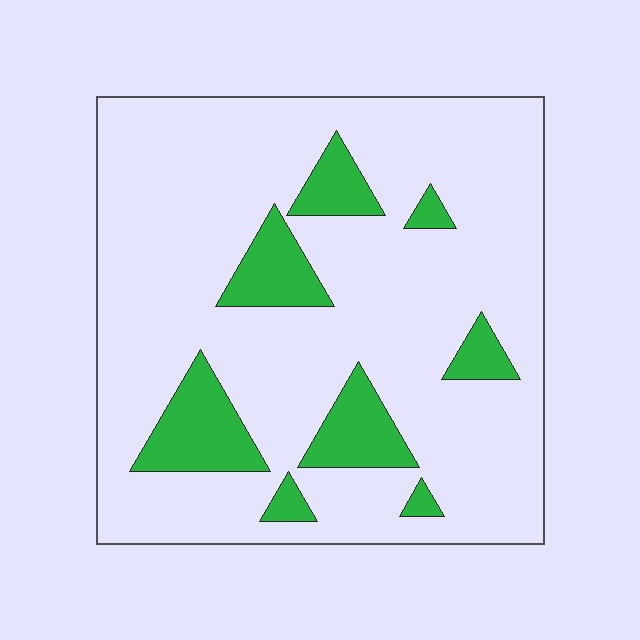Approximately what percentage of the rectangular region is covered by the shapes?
Approximately 15%.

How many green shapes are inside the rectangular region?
8.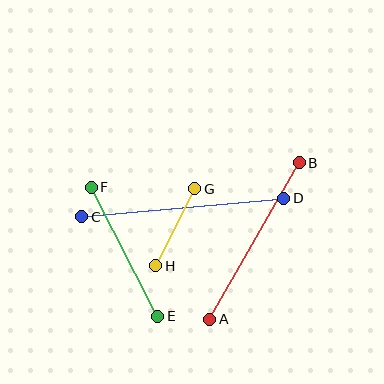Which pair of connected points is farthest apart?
Points C and D are farthest apart.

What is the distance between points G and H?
The distance is approximately 86 pixels.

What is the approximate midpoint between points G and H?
The midpoint is at approximately (175, 227) pixels.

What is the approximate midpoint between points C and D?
The midpoint is at approximately (183, 207) pixels.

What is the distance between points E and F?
The distance is approximately 145 pixels.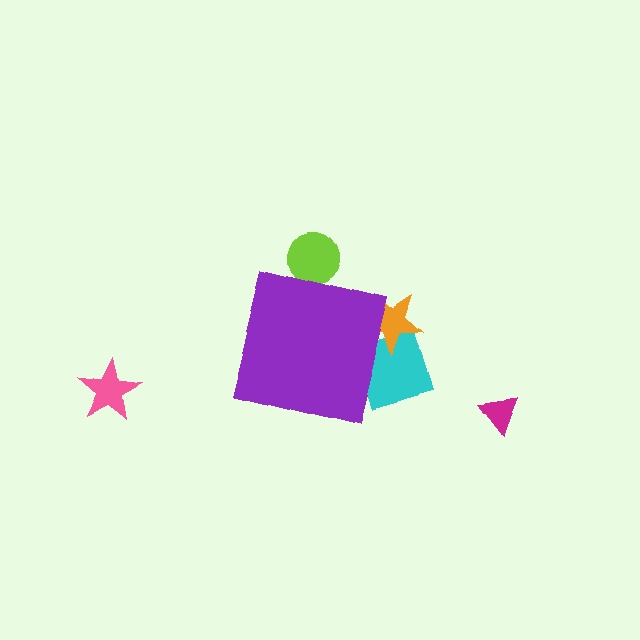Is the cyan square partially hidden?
Yes, the cyan square is partially hidden behind the purple square.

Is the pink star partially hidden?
No, the pink star is fully visible.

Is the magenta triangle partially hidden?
No, the magenta triangle is fully visible.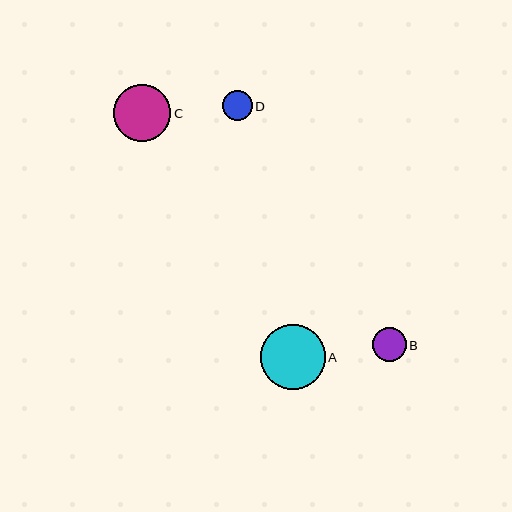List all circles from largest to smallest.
From largest to smallest: A, C, B, D.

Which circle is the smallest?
Circle D is the smallest with a size of approximately 29 pixels.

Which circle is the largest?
Circle A is the largest with a size of approximately 65 pixels.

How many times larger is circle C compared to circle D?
Circle C is approximately 2.0 times the size of circle D.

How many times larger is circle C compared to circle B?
Circle C is approximately 1.7 times the size of circle B.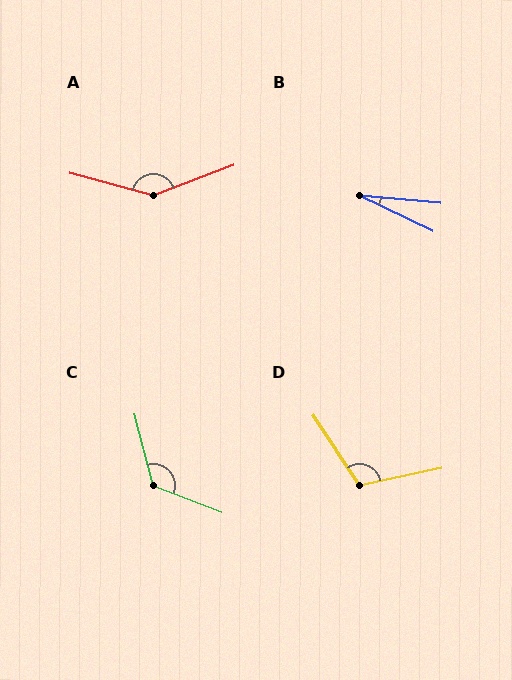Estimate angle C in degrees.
Approximately 126 degrees.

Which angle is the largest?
A, at approximately 144 degrees.